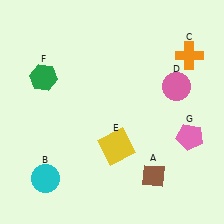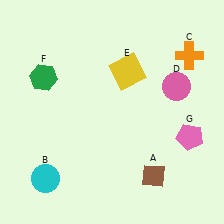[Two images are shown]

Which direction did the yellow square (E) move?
The yellow square (E) moved up.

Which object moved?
The yellow square (E) moved up.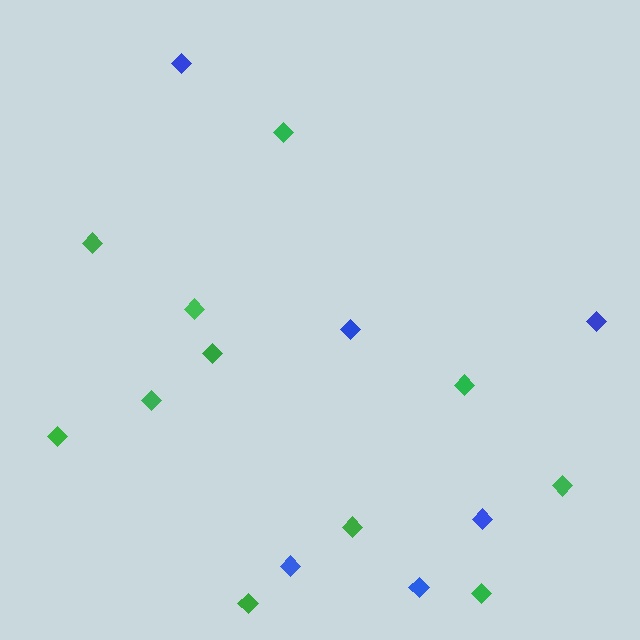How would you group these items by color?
There are 2 groups: one group of blue diamonds (6) and one group of green diamonds (11).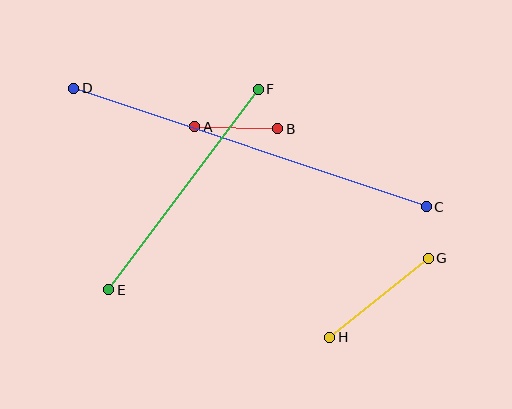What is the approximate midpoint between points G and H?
The midpoint is at approximately (379, 298) pixels.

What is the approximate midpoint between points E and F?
The midpoint is at approximately (183, 190) pixels.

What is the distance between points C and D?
The distance is approximately 371 pixels.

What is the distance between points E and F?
The distance is approximately 250 pixels.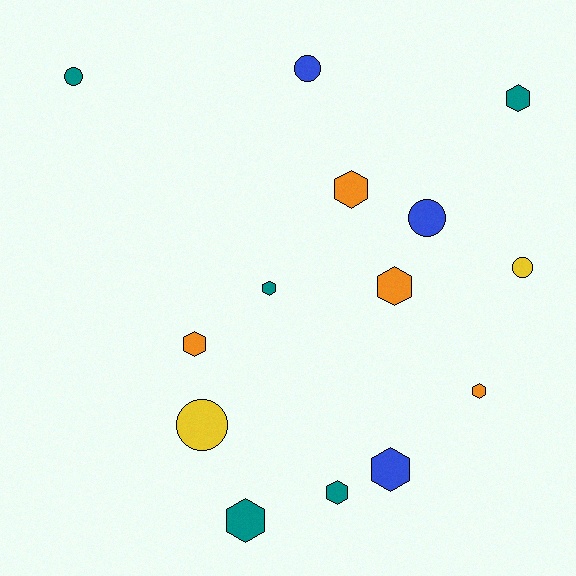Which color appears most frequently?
Teal, with 5 objects.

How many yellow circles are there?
There are 2 yellow circles.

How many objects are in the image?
There are 14 objects.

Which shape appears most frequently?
Hexagon, with 9 objects.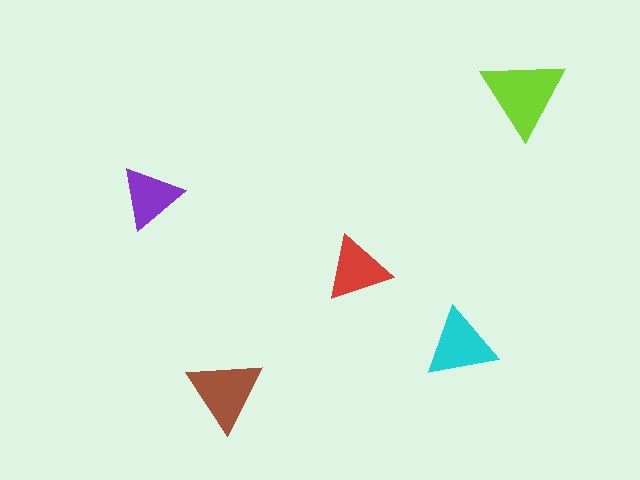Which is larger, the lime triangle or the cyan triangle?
The lime one.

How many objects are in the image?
There are 5 objects in the image.